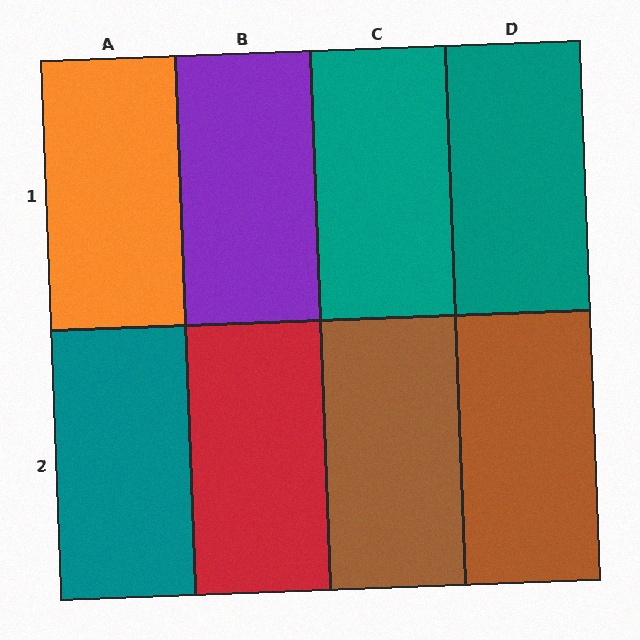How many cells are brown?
2 cells are brown.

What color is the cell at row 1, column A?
Orange.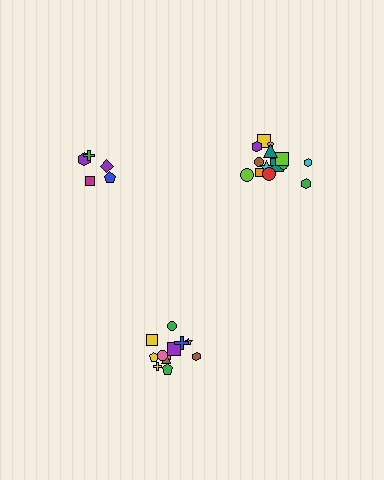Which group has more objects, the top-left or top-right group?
The top-right group.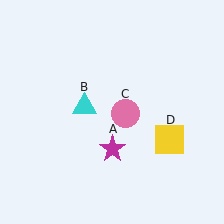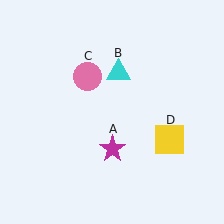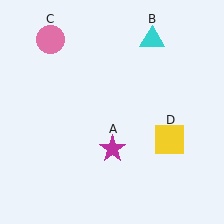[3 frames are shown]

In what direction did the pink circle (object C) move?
The pink circle (object C) moved up and to the left.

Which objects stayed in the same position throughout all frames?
Magenta star (object A) and yellow square (object D) remained stationary.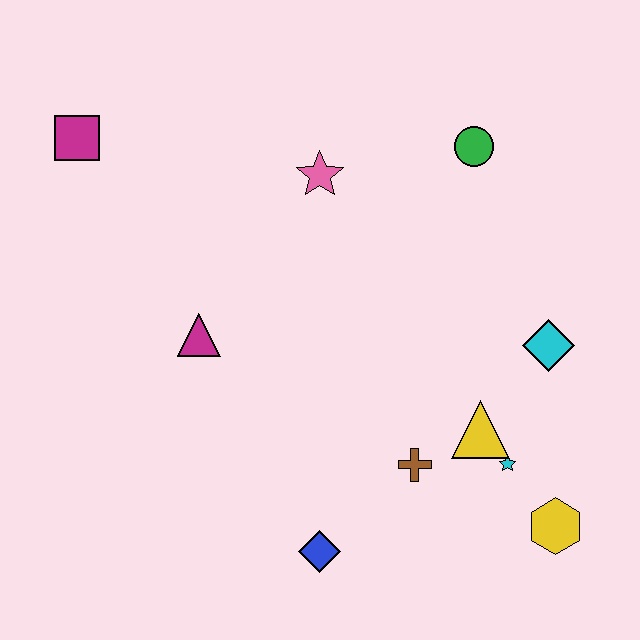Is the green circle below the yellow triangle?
No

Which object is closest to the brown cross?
The yellow triangle is closest to the brown cross.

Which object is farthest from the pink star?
The yellow hexagon is farthest from the pink star.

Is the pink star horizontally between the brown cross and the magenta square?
Yes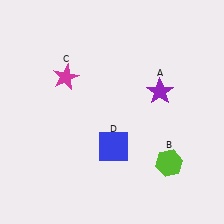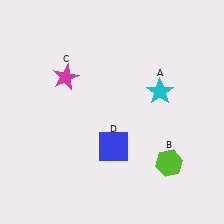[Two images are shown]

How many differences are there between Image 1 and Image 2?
There is 1 difference between the two images.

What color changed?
The star (A) changed from purple in Image 1 to cyan in Image 2.